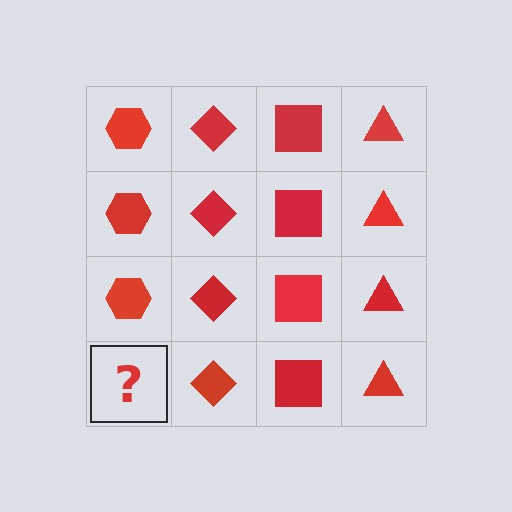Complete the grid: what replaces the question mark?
The question mark should be replaced with a red hexagon.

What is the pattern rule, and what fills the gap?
The rule is that each column has a consistent shape. The gap should be filled with a red hexagon.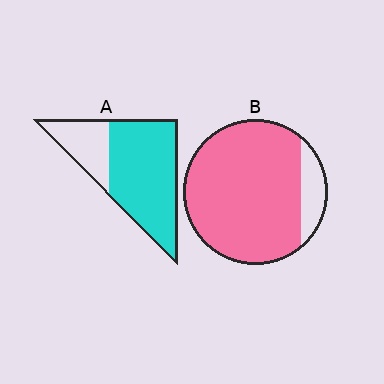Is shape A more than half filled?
Yes.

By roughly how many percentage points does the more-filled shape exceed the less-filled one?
By roughly 15 percentage points (B over A).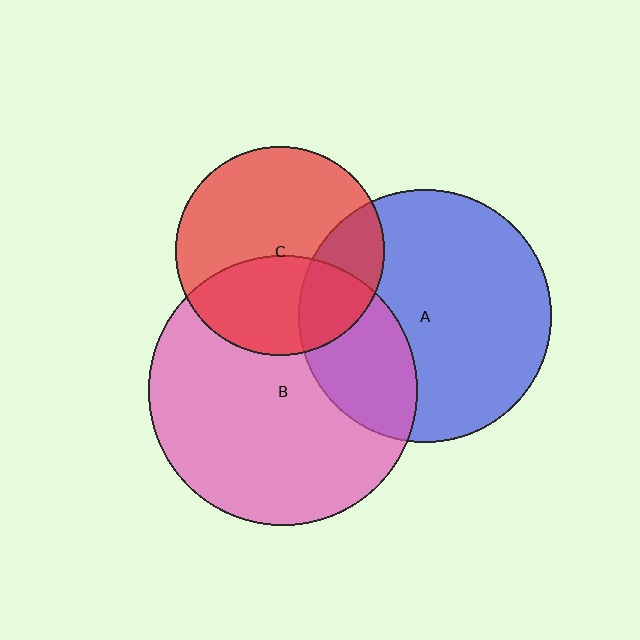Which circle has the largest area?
Circle B (pink).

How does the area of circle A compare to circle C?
Approximately 1.5 times.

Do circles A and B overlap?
Yes.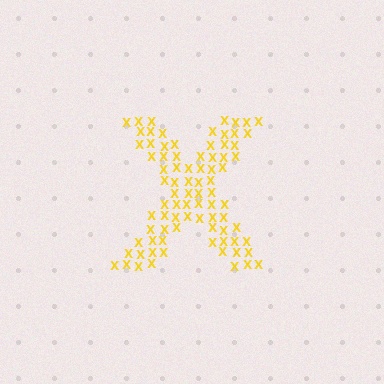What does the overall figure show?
The overall figure shows the letter X.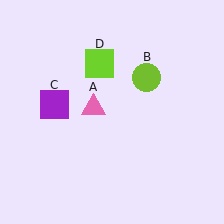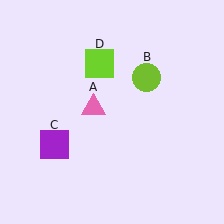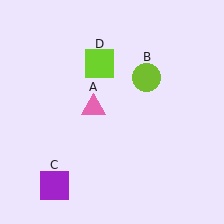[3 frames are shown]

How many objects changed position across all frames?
1 object changed position: purple square (object C).